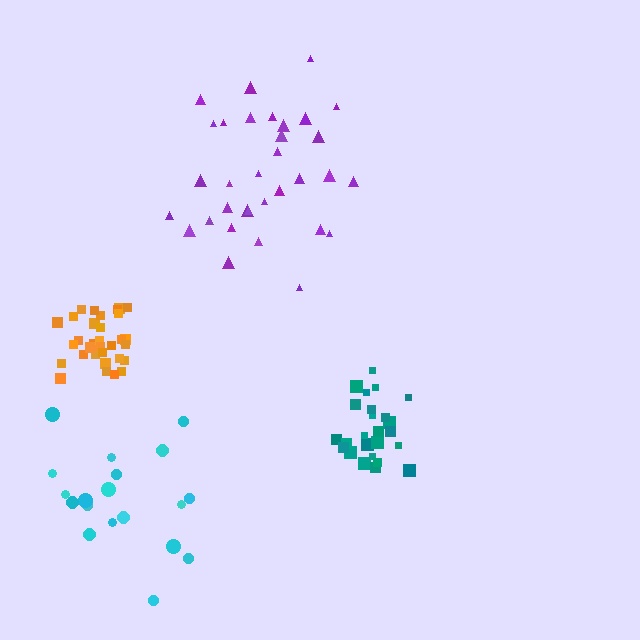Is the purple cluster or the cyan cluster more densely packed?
Purple.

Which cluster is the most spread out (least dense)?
Cyan.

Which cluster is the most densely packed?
Orange.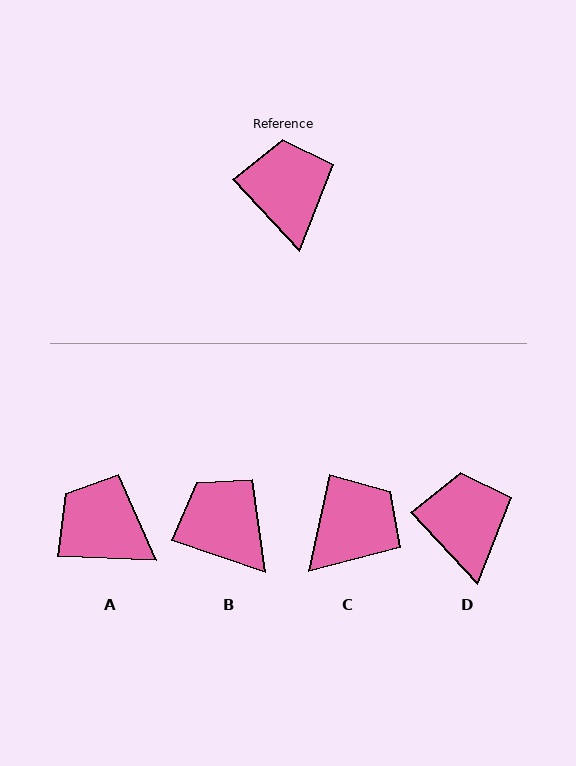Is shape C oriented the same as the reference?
No, it is off by about 55 degrees.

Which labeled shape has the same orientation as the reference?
D.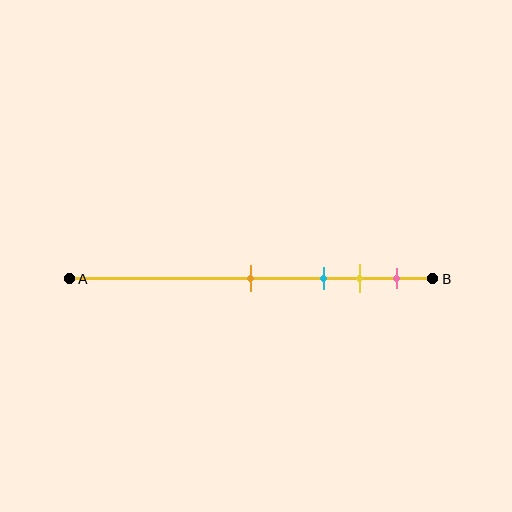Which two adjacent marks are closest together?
The yellow and pink marks are the closest adjacent pair.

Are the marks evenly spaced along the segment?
No, the marks are not evenly spaced.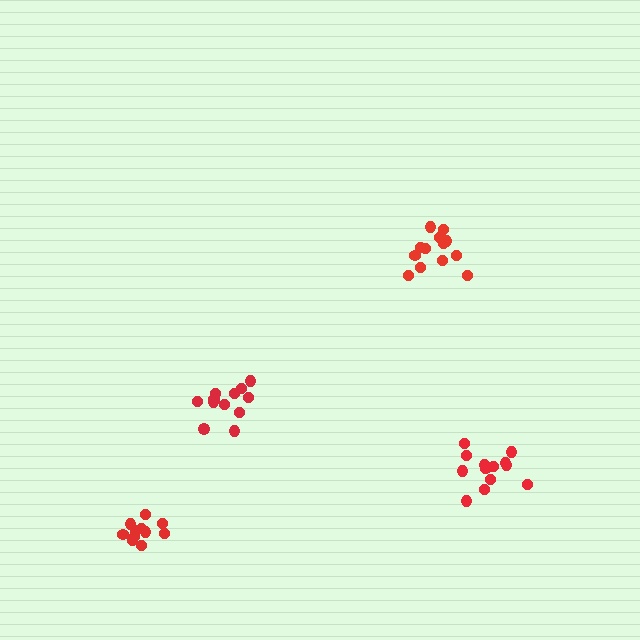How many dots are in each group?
Group 1: 12 dots, Group 2: 14 dots, Group 3: 11 dots, Group 4: 14 dots (51 total).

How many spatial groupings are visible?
There are 4 spatial groupings.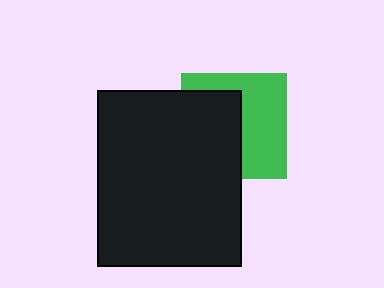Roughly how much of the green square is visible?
About half of it is visible (roughly 52%).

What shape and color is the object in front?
The object in front is a black rectangle.